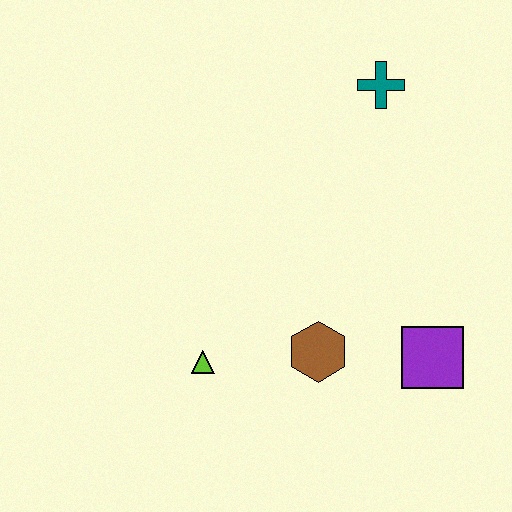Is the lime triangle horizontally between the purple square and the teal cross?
No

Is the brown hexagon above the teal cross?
No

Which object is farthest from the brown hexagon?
The teal cross is farthest from the brown hexagon.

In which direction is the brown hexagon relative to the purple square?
The brown hexagon is to the left of the purple square.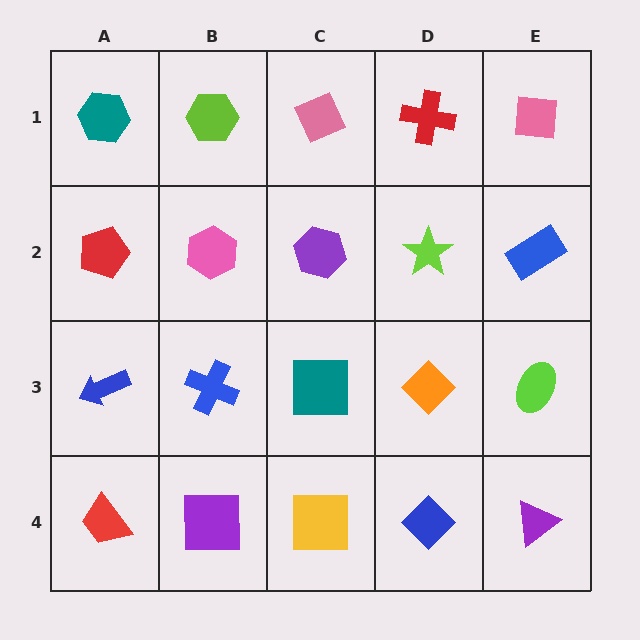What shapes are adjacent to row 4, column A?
A blue arrow (row 3, column A), a purple square (row 4, column B).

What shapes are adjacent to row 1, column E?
A blue rectangle (row 2, column E), a red cross (row 1, column D).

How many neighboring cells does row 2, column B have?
4.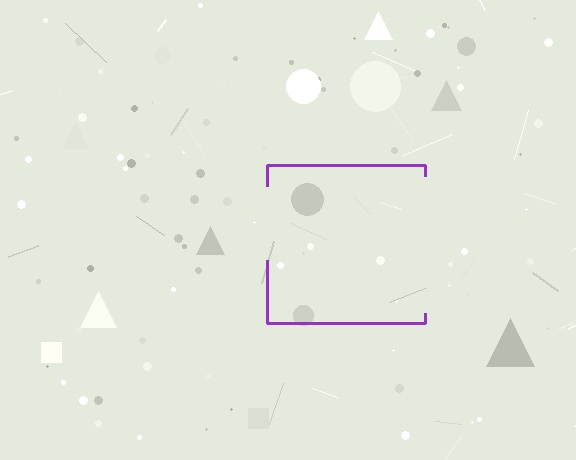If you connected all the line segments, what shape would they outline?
They would outline a square.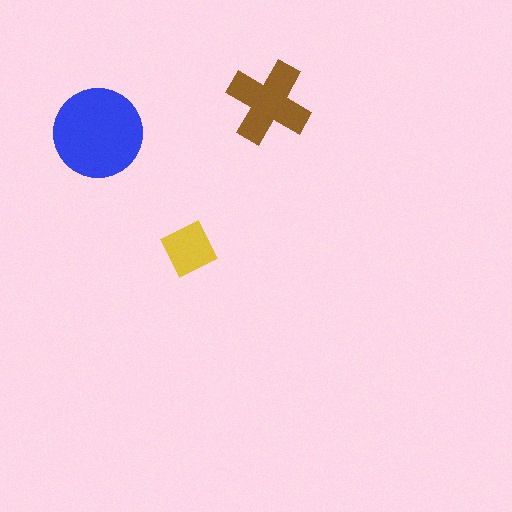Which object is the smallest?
The yellow square.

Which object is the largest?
The blue circle.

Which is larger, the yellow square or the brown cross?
The brown cross.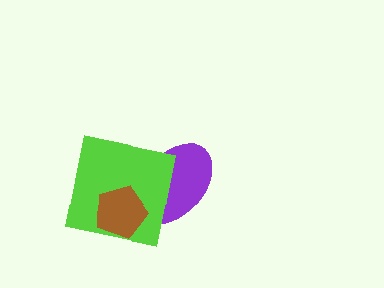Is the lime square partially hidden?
Yes, it is partially covered by another shape.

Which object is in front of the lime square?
The brown pentagon is in front of the lime square.